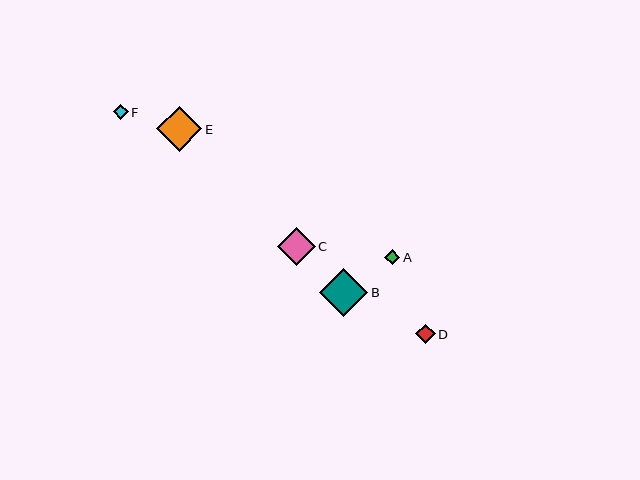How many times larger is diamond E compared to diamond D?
Diamond E is approximately 2.3 times the size of diamond D.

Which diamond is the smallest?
Diamond F is the smallest with a size of approximately 15 pixels.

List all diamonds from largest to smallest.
From largest to smallest: B, E, C, D, A, F.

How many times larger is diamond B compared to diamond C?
Diamond B is approximately 1.3 times the size of diamond C.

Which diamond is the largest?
Diamond B is the largest with a size of approximately 49 pixels.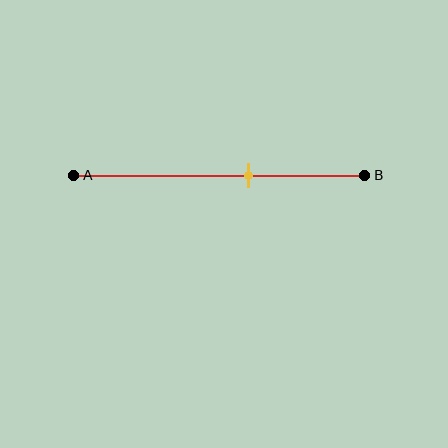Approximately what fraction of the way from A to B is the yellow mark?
The yellow mark is approximately 60% of the way from A to B.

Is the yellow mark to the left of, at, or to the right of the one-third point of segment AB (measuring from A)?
The yellow mark is to the right of the one-third point of segment AB.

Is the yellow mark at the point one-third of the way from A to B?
No, the mark is at about 60% from A, not at the 33% one-third point.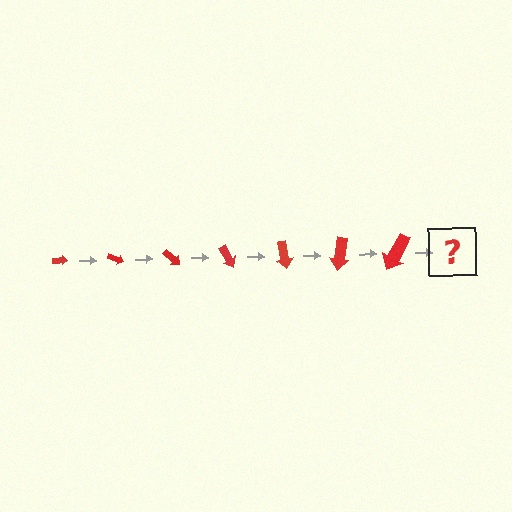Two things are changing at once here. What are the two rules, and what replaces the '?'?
The two rules are that the arrow grows larger each step and it rotates 20 degrees each step. The '?' should be an arrow, larger than the previous one and rotated 140 degrees from the start.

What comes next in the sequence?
The next element should be an arrow, larger than the previous one and rotated 140 degrees from the start.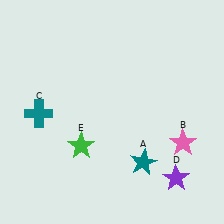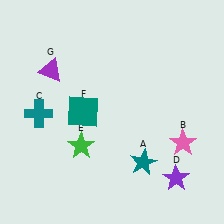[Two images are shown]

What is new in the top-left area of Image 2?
A purple triangle (G) was added in the top-left area of Image 2.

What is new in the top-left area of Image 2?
A teal square (F) was added in the top-left area of Image 2.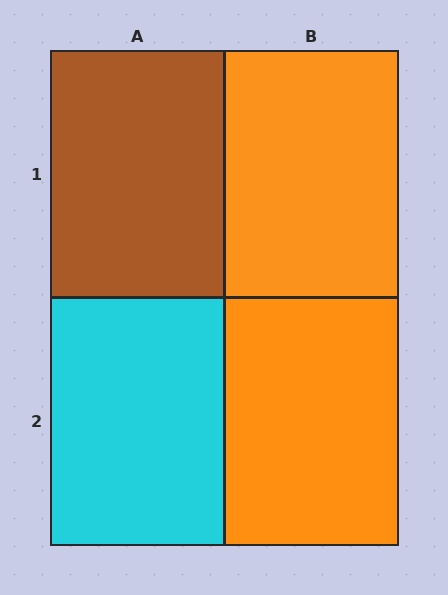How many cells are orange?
2 cells are orange.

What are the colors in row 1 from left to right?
Brown, orange.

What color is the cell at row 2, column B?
Orange.